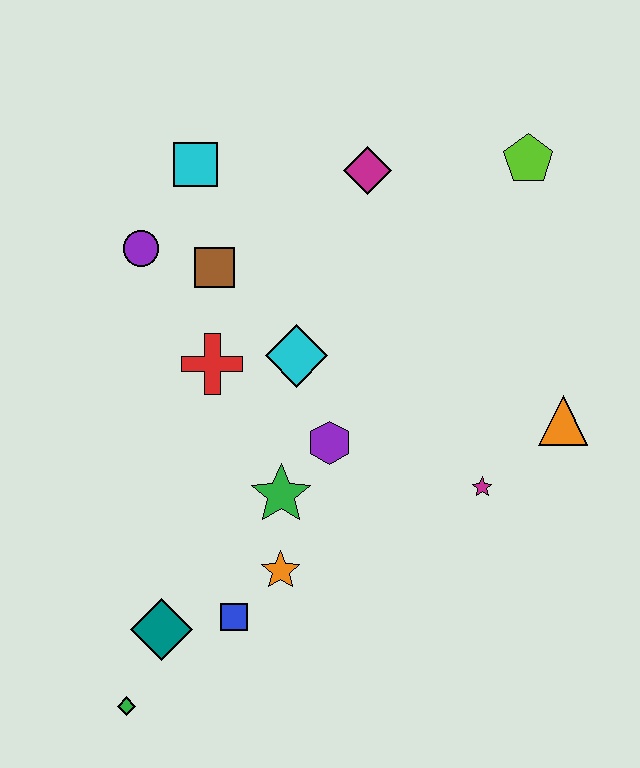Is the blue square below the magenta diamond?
Yes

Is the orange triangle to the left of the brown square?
No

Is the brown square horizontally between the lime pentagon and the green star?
No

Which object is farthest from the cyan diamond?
The green diamond is farthest from the cyan diamond.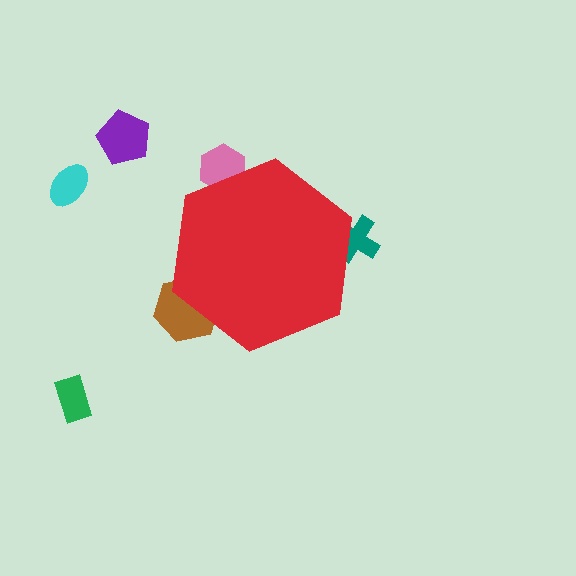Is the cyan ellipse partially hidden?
No, the cyan ellipse is fully visible.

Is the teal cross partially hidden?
Yes, the teal cross is partially hidden behind the red hexagon.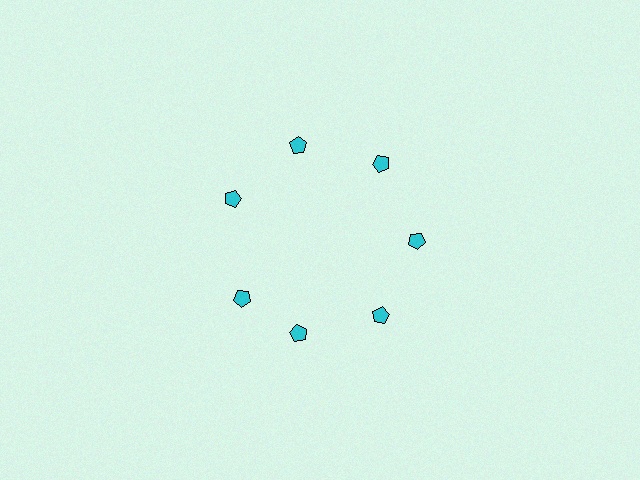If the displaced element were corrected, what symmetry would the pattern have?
It would have 7-fold rotational symmetry — the pattern would map onto itself every 51 degrees.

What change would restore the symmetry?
The symmetry would be restored by rotating it back into even spacing with its neighbors so that all 7 pentagons sit at equal angles and equal distance from the center.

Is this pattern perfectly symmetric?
No. The 7 cyan pentagons are arranged in a ring, but one element near the 8 o'clock position is rotated out of alignment along the ring, breaking the 7-fold rotational symmetry.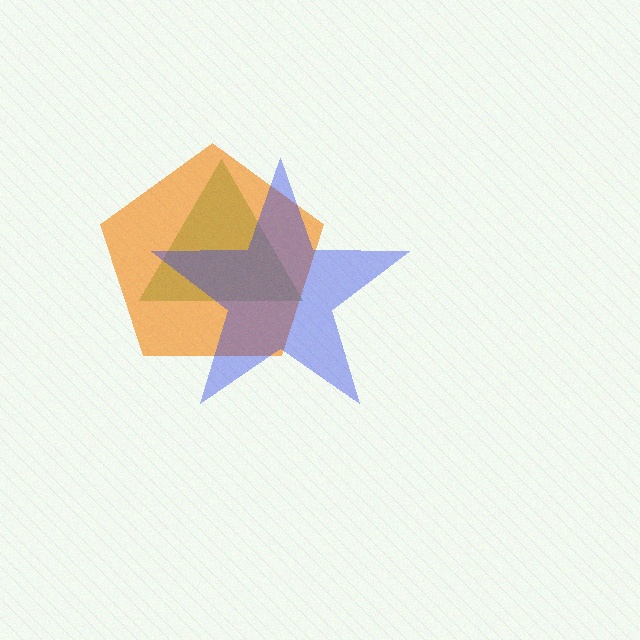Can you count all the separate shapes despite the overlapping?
Yes, there are 3 separate shapes.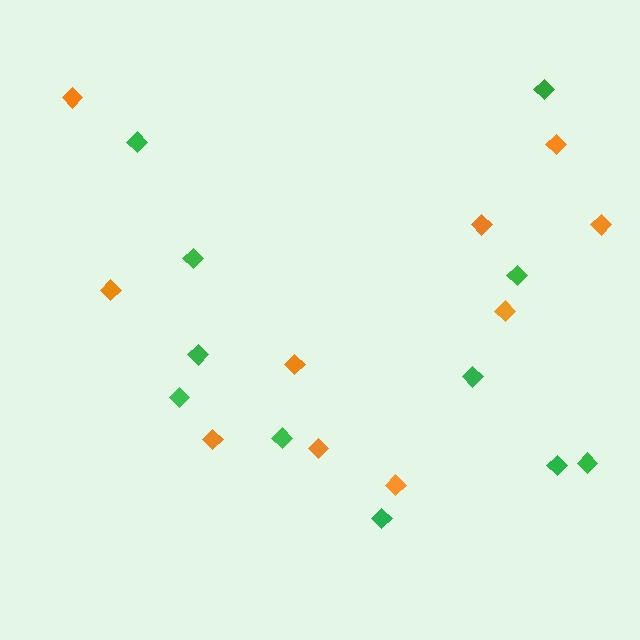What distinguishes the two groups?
There are 2 groups: one group of green diamonds (11) and one group of orange diamonds (10).